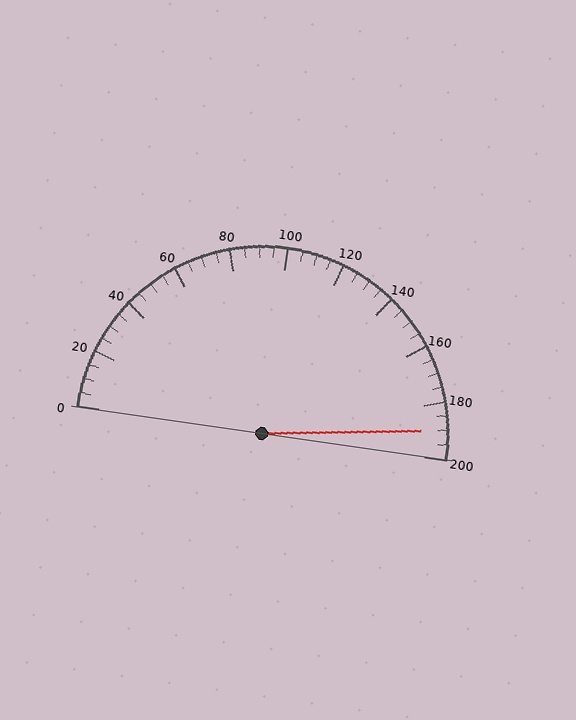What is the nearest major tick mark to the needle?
The nearest major tick mark is 200.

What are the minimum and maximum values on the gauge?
The gauge ranges from 0 to 200.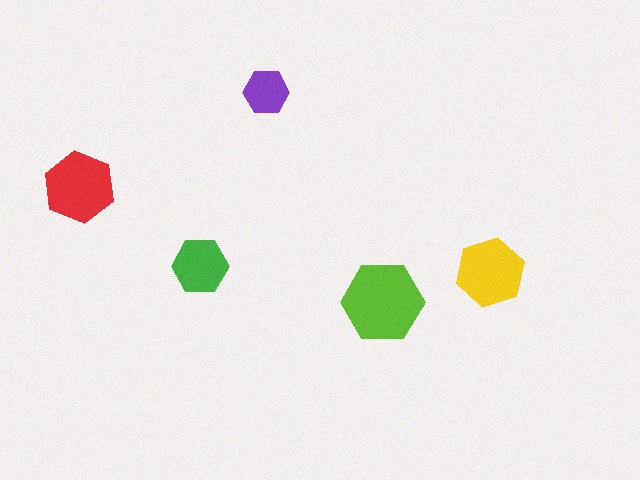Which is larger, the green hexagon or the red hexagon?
The red one.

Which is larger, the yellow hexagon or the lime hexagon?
The lime one.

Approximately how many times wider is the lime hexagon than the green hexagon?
About 1.5 times wider.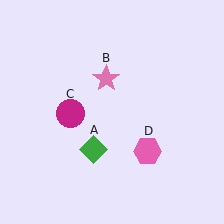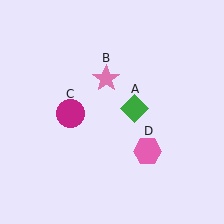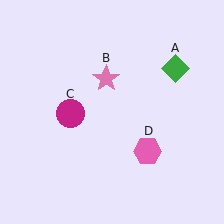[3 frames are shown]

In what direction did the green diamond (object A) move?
The green diamond (object A) moved up and to the right.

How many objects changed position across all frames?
1 object changed position: green diamond (object A).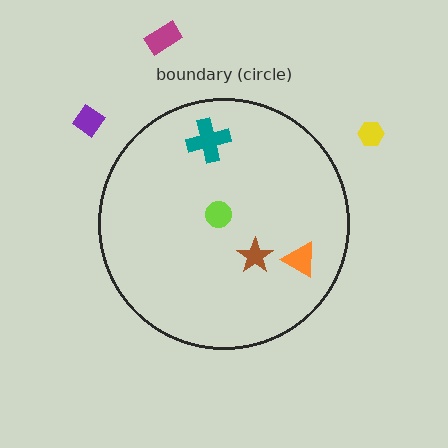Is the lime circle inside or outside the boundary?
Inside.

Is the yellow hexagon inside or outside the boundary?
Outside.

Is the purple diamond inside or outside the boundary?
Outside.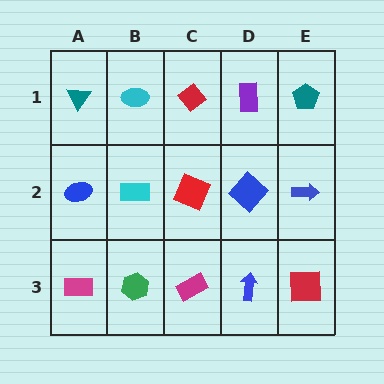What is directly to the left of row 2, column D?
A red square.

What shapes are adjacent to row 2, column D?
A purple rectangle (row 1, column D), a blue arrow (row 3, column D), a red square (row 2, column C), a blue arrow (row 2, column E).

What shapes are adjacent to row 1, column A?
A blue ellipse (row 2, column A), a cyan ellipse (row 1, column B).